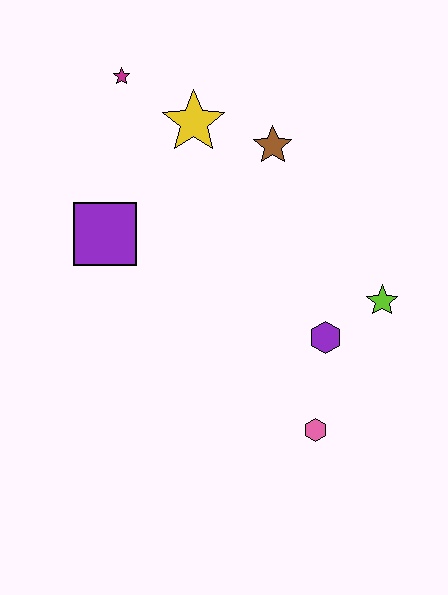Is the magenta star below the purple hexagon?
No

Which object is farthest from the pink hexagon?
The magenta star is farthest from the pink hexagon.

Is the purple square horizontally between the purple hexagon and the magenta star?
No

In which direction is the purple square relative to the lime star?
The purple square is to the left of the lime star.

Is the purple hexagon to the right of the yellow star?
Yes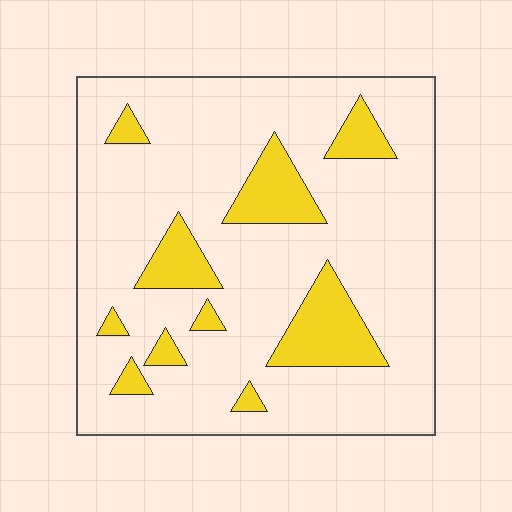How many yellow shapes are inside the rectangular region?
10.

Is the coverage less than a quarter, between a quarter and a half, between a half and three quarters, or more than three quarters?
Less than a quarter.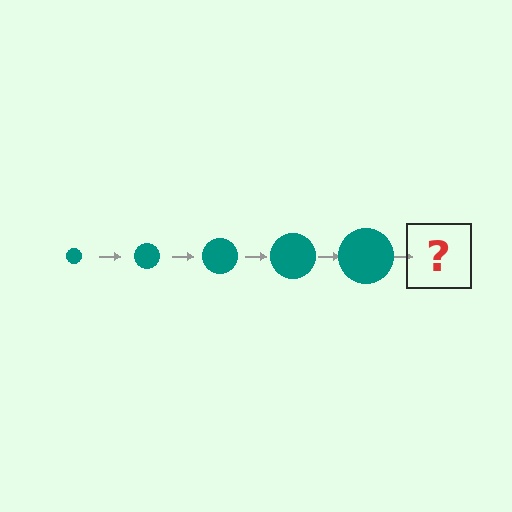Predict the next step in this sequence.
The next step is a teal circle, larger than the previous one.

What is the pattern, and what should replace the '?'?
The pattern is that the circle gets progressively larger each step. The '?' should be a teal circle, larger than the previous one.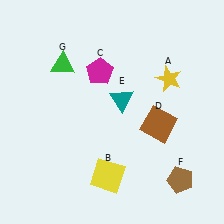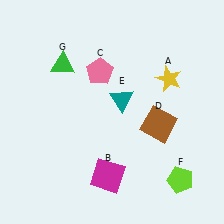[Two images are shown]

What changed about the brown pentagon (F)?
In Image 1, F is brown. In Image 2, it changed to lime.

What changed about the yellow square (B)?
In Image 1, B is yellow. In Image 2, it changed to magenta.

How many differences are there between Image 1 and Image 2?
There are 3 differences between the two images.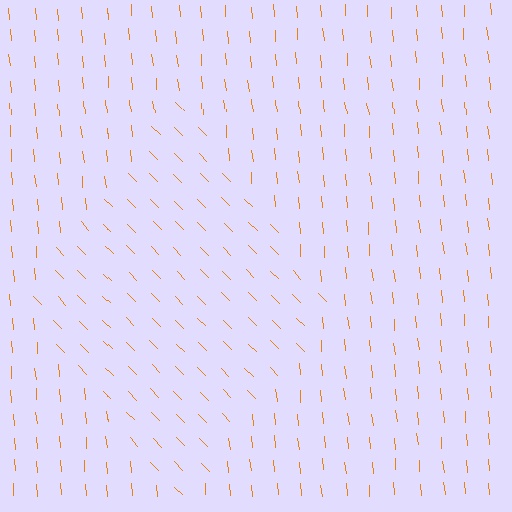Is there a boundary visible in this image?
Yes, there is a texture boundary formed by a change in line orientation.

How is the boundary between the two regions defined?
The boundary is defined purely by a change in line orientation (approximately 39 degrees difference). All lines are the same color and thickness.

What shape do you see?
I see a diamond.